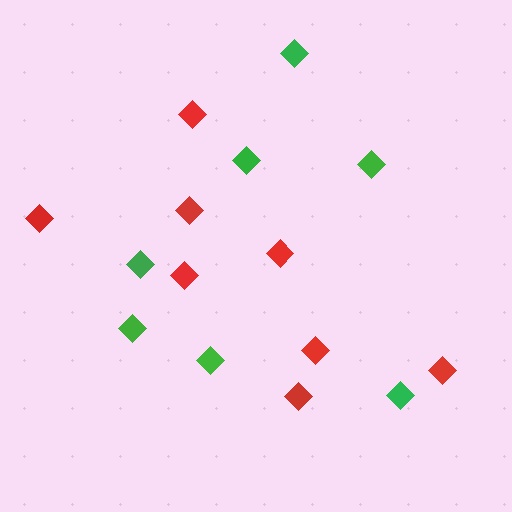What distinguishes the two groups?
There are 2 groups: one group of green diamonds (7) and one group of red diamonds (8).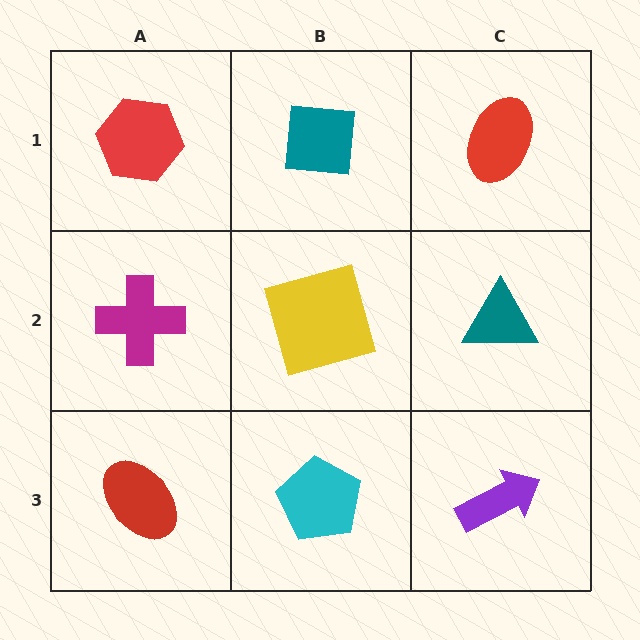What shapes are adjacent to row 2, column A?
A red hexagon (row 1, column A), a red ellipse (row 3, column A), a yellow square (row 2, column B).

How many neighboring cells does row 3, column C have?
2.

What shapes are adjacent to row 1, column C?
A teal triangle (row 2, column C), a teal square (row 1, column B).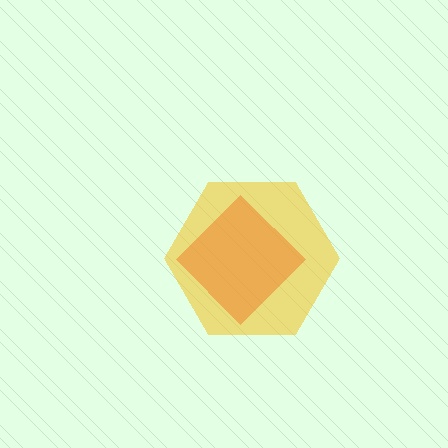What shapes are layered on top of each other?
The layered shapes are: a red diamond, a yellow hexagon.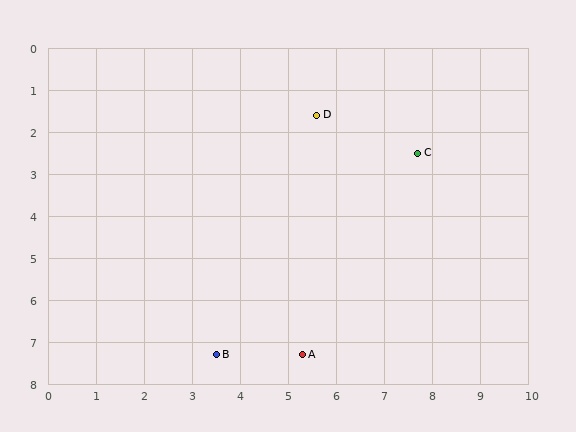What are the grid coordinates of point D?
Point D is at approximately (5.6, 1.6).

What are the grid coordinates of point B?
Point B is at approximately (3.5, 7.3).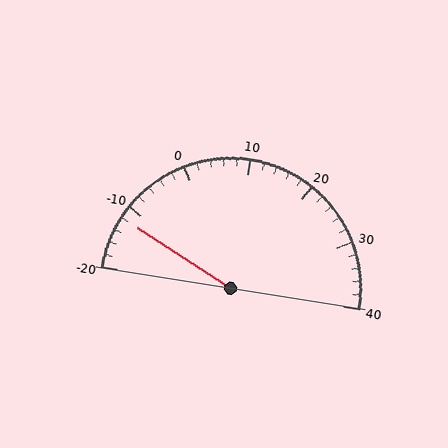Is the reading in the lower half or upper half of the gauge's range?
The reading is in the lower half of the range (-20 to 40).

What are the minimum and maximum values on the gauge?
The gauge ranges from -20 to 40.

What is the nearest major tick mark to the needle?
The nearest major tick mark is -10.